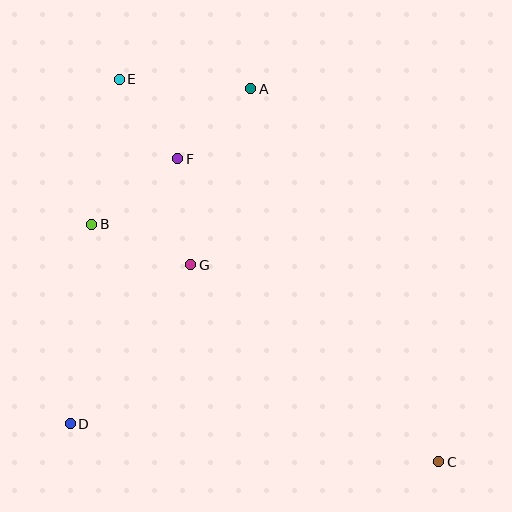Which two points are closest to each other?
Points E and F are closest to each other.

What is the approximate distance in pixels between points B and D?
The distance between B and D is approximately 200 pixels.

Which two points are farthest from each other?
Points C and E are farthest from each other.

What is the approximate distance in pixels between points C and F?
The distance between C and F is approximately 400 pixels.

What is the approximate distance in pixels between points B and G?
The distance between B and G is approximately 107 pixels.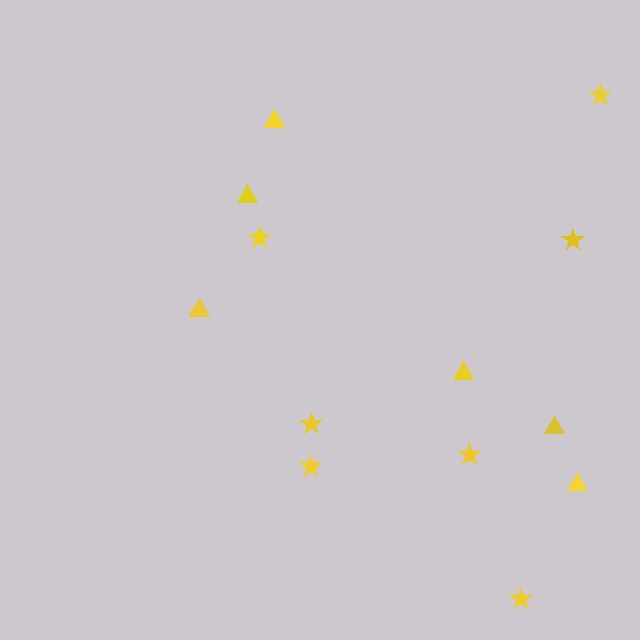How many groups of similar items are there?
There are 2 groups: one group of triangles (6) and one group of stars (7).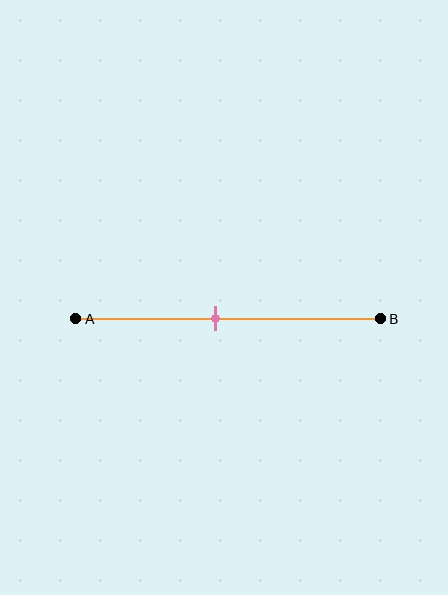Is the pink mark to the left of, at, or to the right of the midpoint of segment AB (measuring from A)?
The pink mark is to the left of the midpoint of segment AB.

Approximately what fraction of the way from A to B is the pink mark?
The pink mark is approximately 45% of the way from A to B.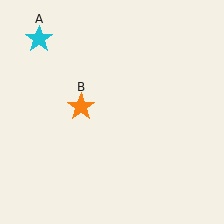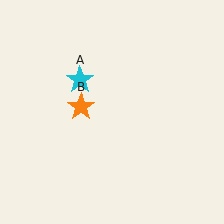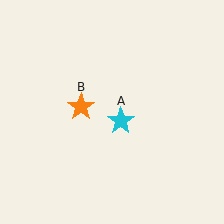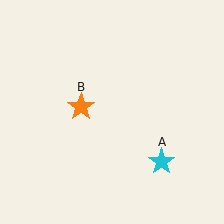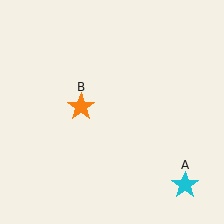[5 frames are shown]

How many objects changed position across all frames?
1 object changed position: cyan star (object A).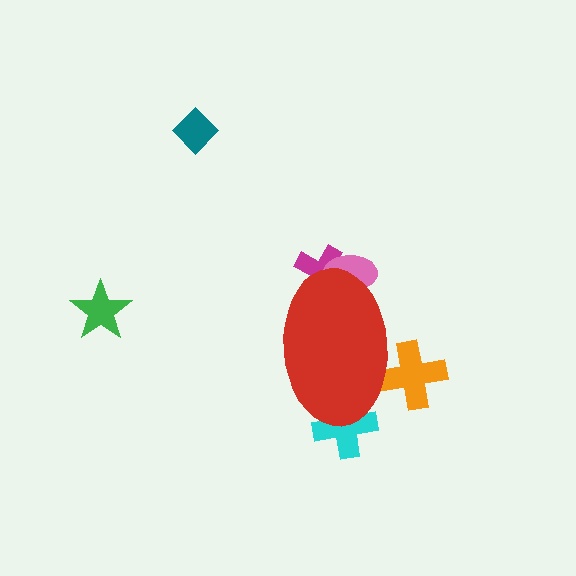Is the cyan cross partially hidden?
Yes, the cyan cross is partially hidden behind the red ellipse.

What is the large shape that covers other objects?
A red ellipse.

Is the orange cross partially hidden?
Yes, the orange cross is partially hidden behind the red ellipse.